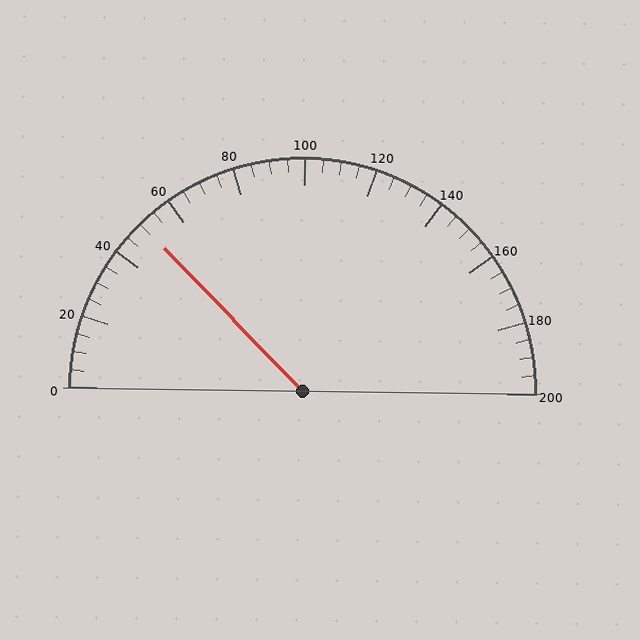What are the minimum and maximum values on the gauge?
The gauge ranges from 0 to 200.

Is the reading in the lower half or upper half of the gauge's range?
The reading is in the lower half of the range (0 to 200).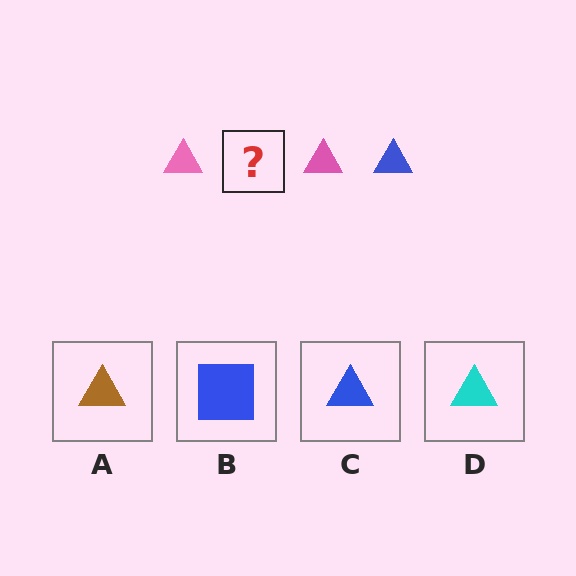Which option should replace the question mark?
Option C.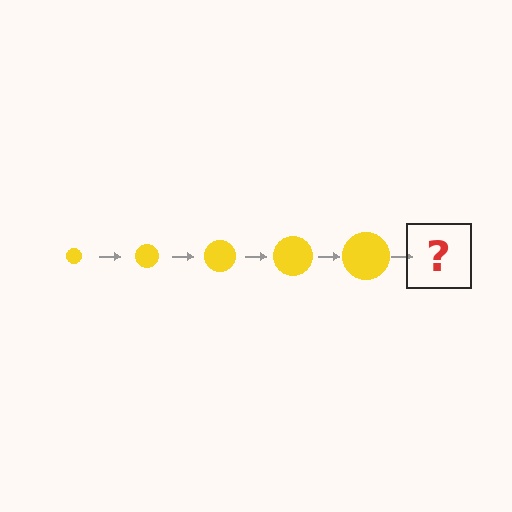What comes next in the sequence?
The next element should be a yellow circle, larger than the previous one.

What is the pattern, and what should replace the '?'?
The pattern is that the circle gets progressively larger each step. The '?' should be a yellow circle, larger than the previous one.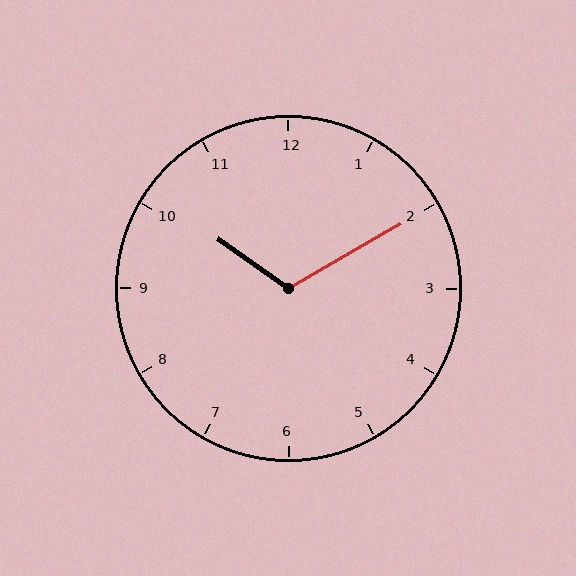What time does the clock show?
10:10.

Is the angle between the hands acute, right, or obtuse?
It is obtuse.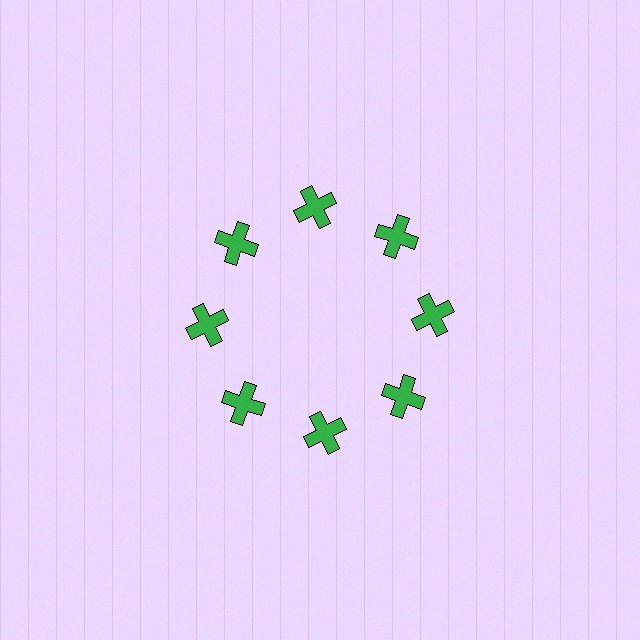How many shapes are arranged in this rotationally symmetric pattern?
There are 8 shapes, arranged in 8 groups of 1.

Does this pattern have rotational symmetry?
Yes, this pattern has 8-fold rotational symmetry. It looks the same after rotating 45 degrees around the center.